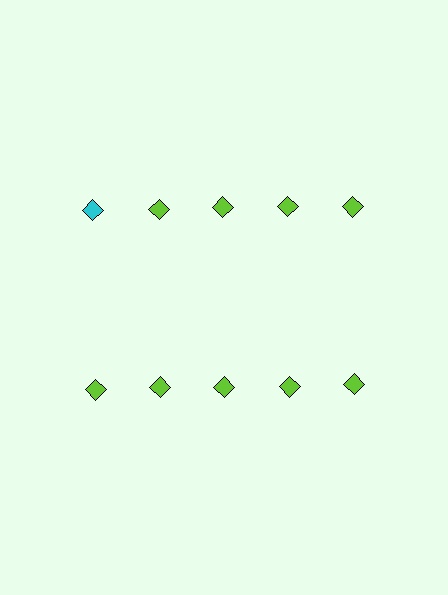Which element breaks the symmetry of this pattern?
The cyan diamond in the top row, leftmost column breaks the symmetry. All other shapes are lime diamonds.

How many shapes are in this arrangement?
There are 10 shapes arranged in a grid pattern.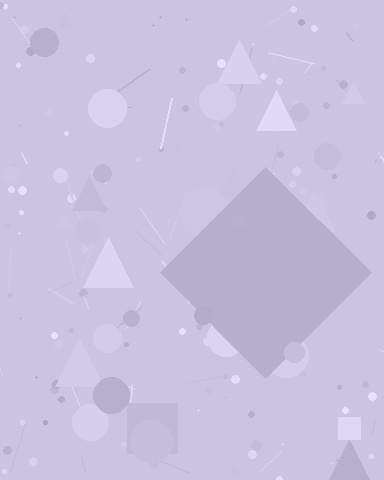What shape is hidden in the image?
A diamond is hidden in the image.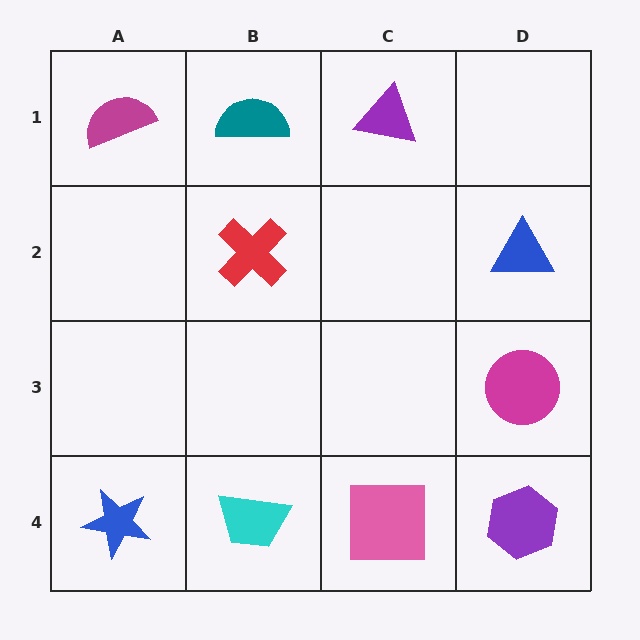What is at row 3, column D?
A magenta circle.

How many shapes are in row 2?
2 shapes.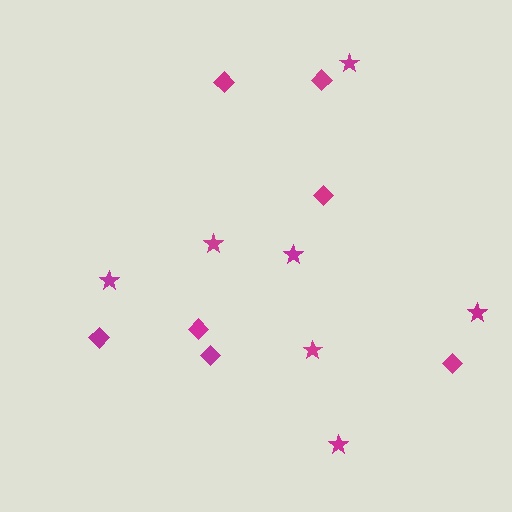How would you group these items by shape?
There are 2 groups: one group of stars (7) and one group of diamonds (7).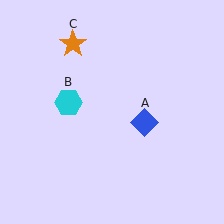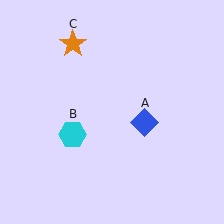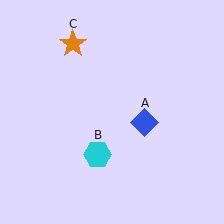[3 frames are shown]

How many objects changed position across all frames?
1 object changed position: cyan hexagon (object B).